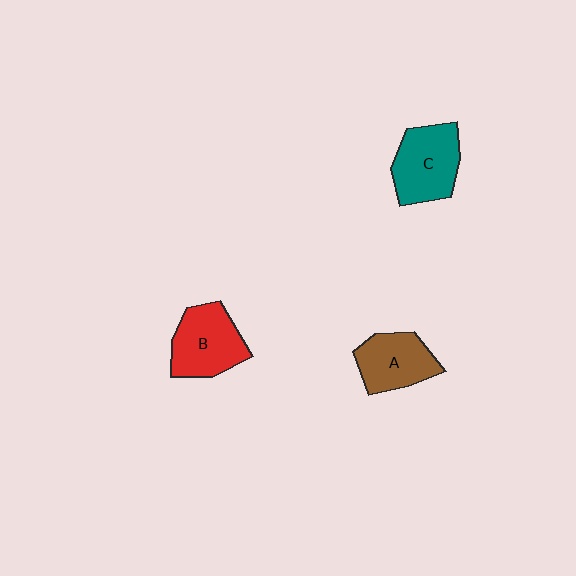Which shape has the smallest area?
Shape A (brown).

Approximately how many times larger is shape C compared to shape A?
Approximately 1.2 times.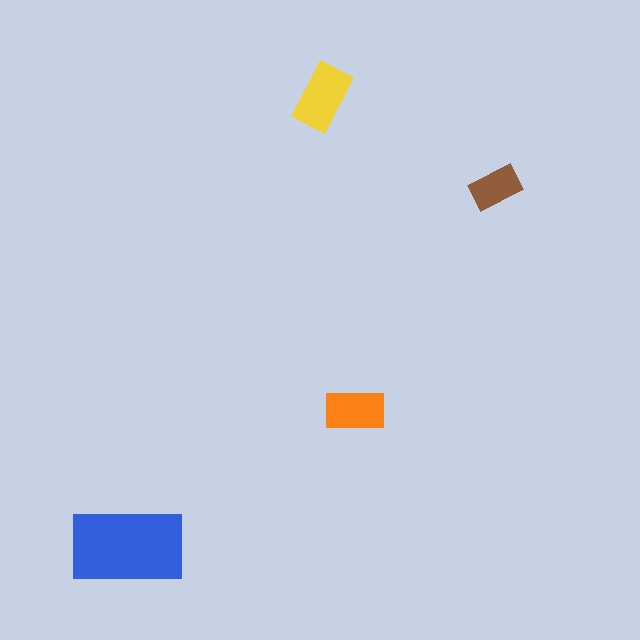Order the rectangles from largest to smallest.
the blue one, the yellow one, the orange one, the brown one.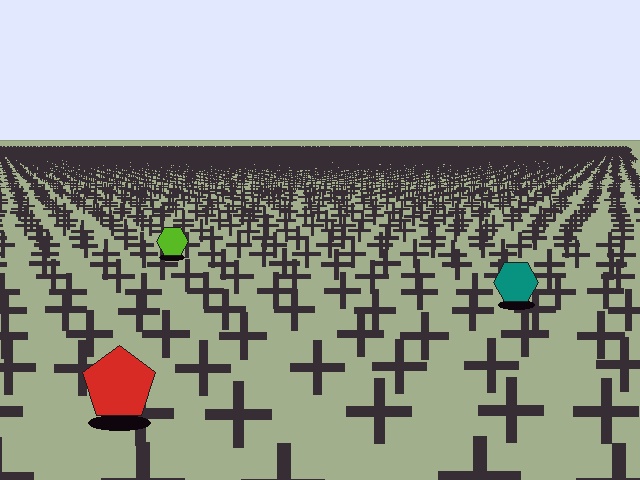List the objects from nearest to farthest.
From nearest to farthest: the red pentagon, the teal hexagon, the lime hexagon.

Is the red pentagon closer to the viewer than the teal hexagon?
Yes. The red pentagon is closer — you can tell from the texture gradient: the ground texture is coarser near it.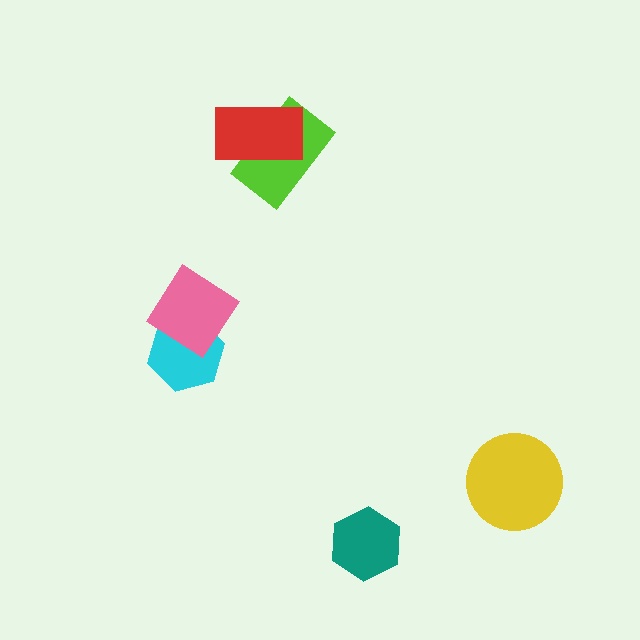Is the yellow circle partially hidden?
No, no other shape covers it.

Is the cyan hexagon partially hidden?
Yes, it is partially covered by another shape.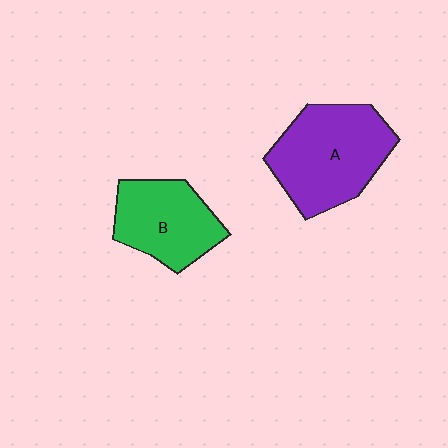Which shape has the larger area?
Shape A (purple).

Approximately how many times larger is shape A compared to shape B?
Approximately 1.3 times.